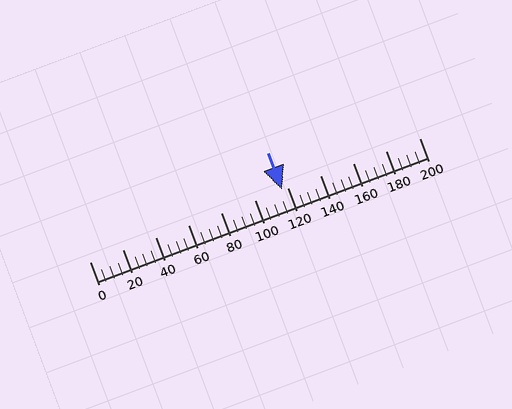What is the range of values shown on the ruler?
The ruler shows values from 0 to 200.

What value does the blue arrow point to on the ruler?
The blue arrow points to approximately 117.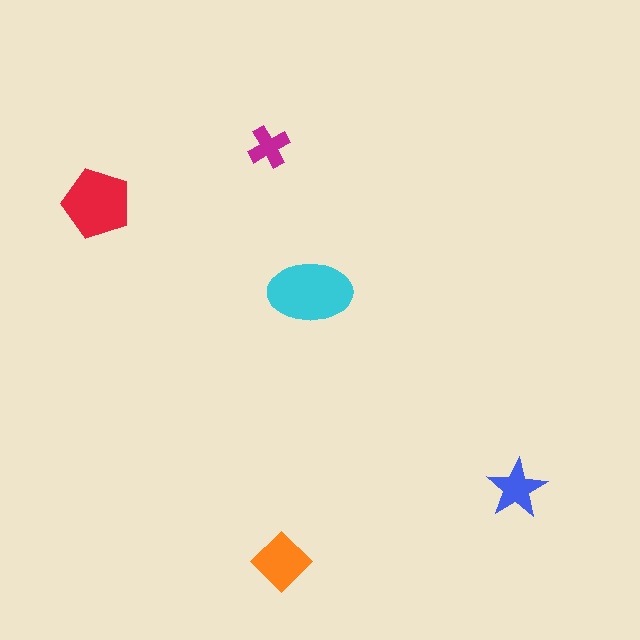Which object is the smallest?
The magenta cross.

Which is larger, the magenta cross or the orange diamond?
The orange diamond.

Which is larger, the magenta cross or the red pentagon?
The red pentagon.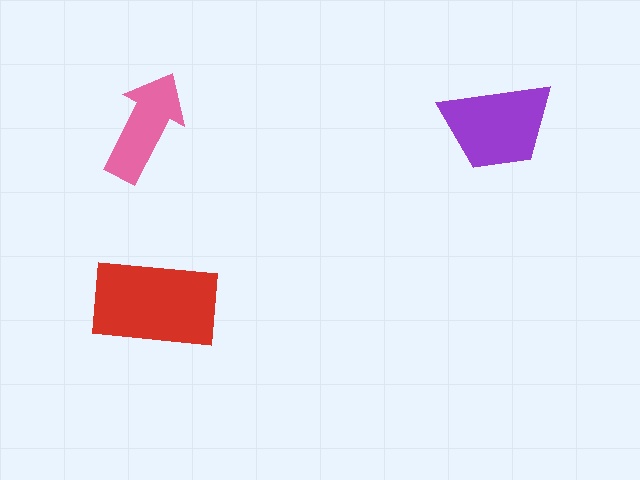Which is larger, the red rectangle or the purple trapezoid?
The red rectangle.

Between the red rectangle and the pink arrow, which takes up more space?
The red rectangle.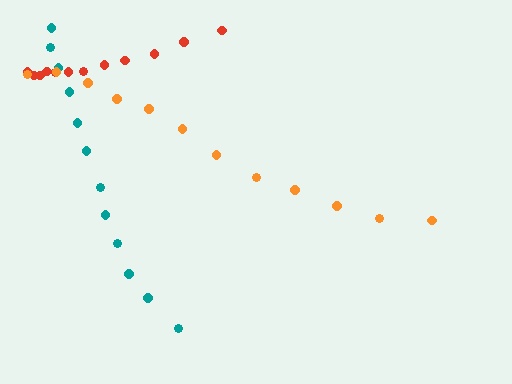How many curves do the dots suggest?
There are 3 distinct paths.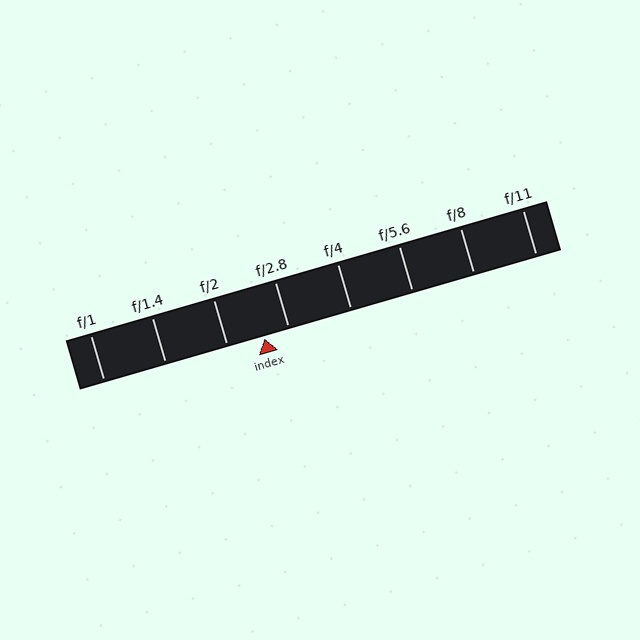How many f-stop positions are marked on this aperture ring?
There are 8 f-stop positions marked.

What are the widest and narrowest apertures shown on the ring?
The widest aperture shown is f/1 and the narrowest is f/11.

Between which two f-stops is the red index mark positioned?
The index mark is between f/2 and f/2.8.